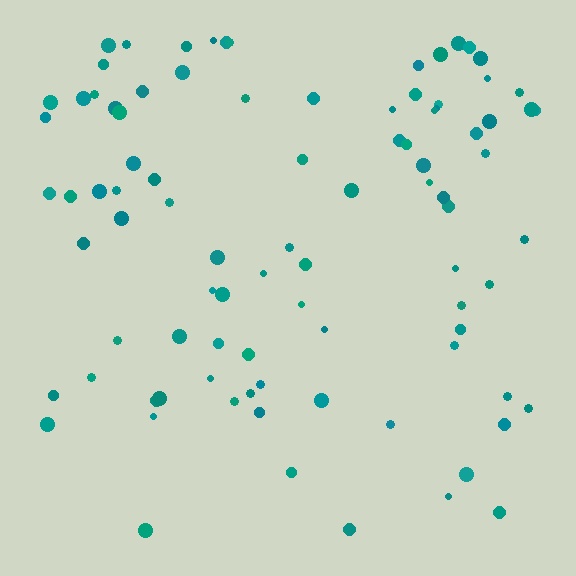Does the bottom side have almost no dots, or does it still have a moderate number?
Still a moderate number, just noticeably fewer than the top.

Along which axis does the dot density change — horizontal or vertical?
Vertical.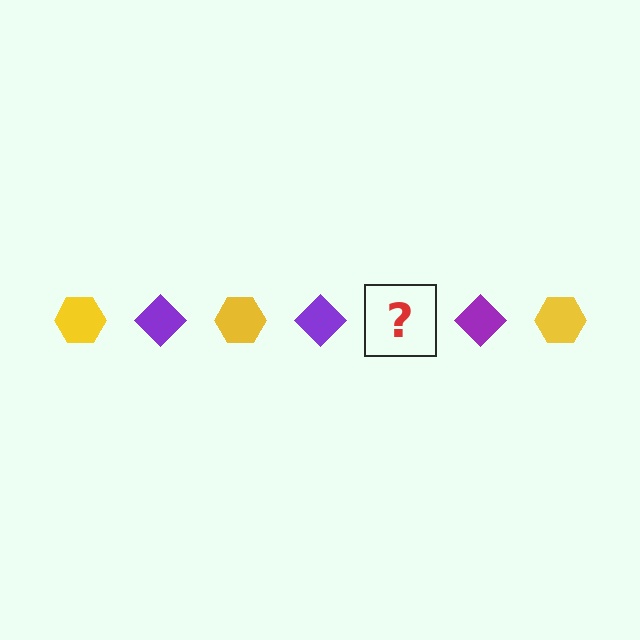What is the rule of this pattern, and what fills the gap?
The rule is that the pattern alternates between yellow hexagon and purple diamond. The gap should be filled with a yellow hexagon.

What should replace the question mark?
The question mark should be replaced with a yellow hexagon.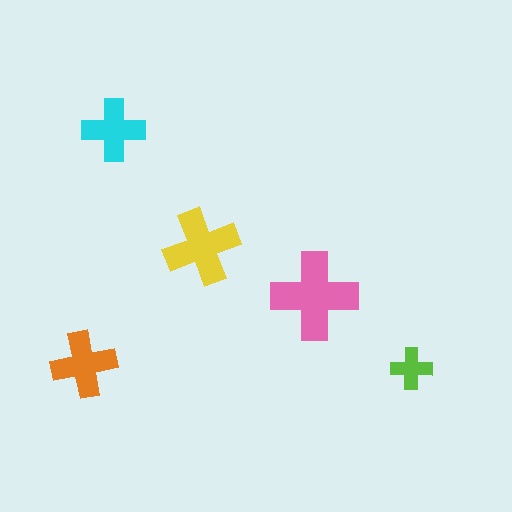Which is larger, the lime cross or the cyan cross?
The cyan one.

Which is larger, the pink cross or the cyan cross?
The pink one.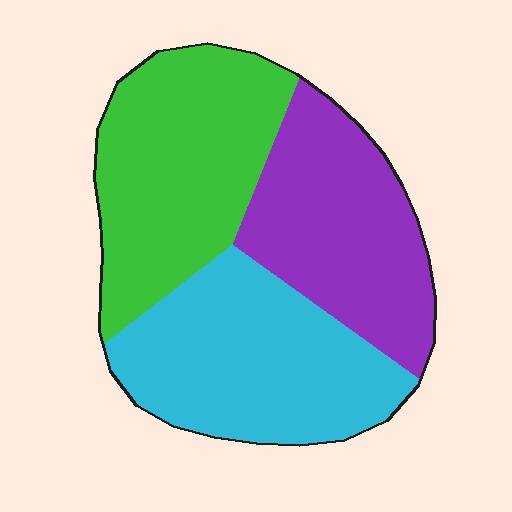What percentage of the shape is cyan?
Cyan takes up about one third (1/3) of the shape.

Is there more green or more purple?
Green.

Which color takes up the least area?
Purple, at roughly 30%.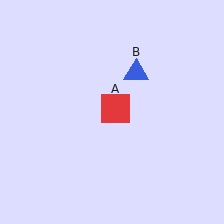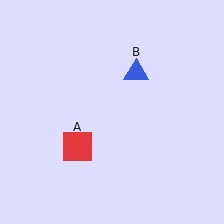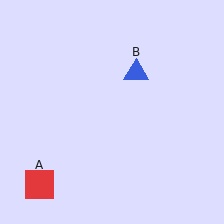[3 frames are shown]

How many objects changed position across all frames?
1 object changed position: red square (object A).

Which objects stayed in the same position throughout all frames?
Blue triangle (object B) remained stationary.